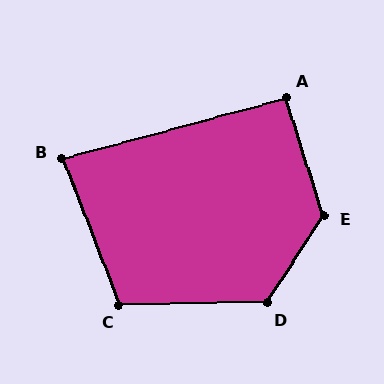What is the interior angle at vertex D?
Approximately 124 degrees (obtuse).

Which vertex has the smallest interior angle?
B, at approximately 84 degrees.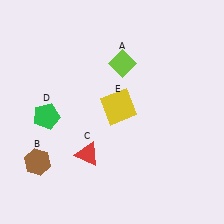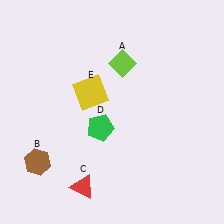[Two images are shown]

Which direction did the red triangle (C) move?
The red triangle (C) moved down.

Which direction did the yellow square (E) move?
The yellow square (E) moved left.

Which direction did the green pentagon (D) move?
The green pentagon (D) moved right.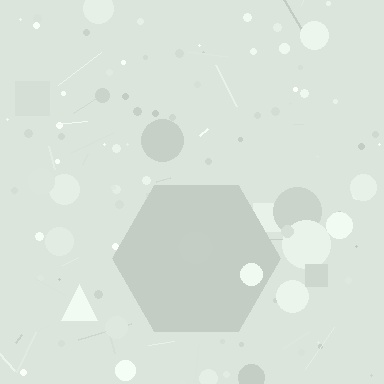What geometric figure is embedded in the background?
A hexagon is embedded in the background.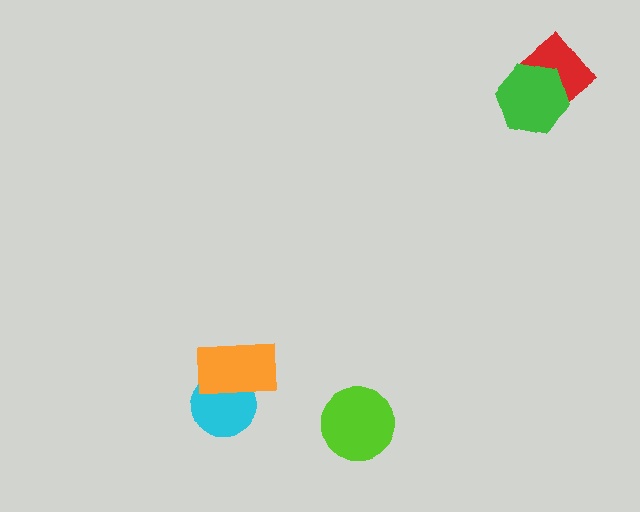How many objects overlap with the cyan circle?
1 object overlaps with the cyan circle.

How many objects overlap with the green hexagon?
1 object overlaps with the green hexagon.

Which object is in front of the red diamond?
The green hexagon is in front of the red diamond.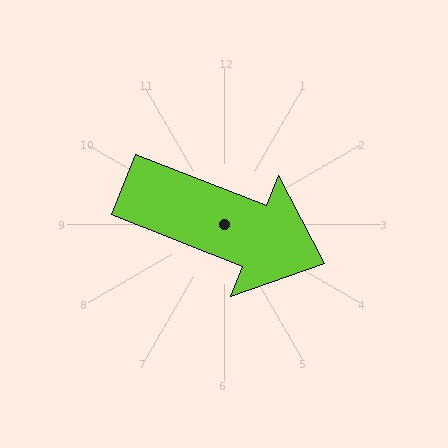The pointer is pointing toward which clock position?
Roughly 4 o'clock.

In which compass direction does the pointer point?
East.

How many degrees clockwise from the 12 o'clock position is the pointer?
Approximately 112 degrees.